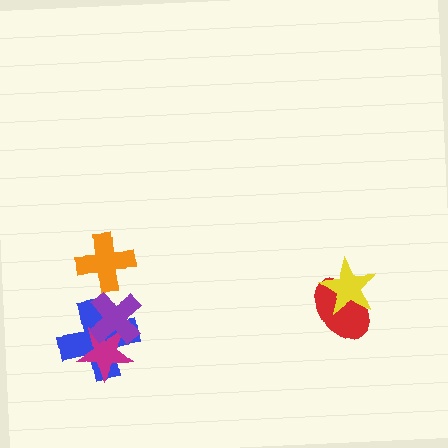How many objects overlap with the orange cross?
0 objects overlap with the orange cross.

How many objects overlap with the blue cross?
2 objects overlap with the blue cross.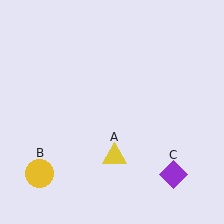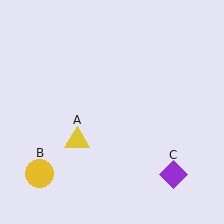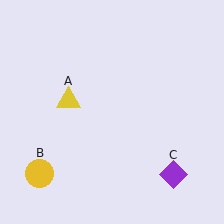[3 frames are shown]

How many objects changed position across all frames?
1 object changed position: yellow triangle (object A).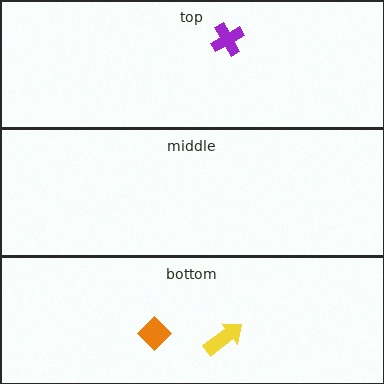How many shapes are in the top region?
1.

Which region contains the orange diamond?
The bottom region.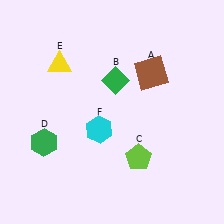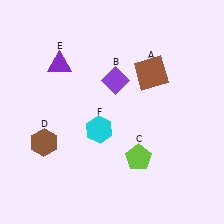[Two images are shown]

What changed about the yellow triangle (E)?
In Image 1, E is yellow. In Image 2, it changed to purple.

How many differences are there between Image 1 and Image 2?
There are 3 differences between the two images.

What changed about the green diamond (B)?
In Image 1, B is green. In Image 2, it changed to purple.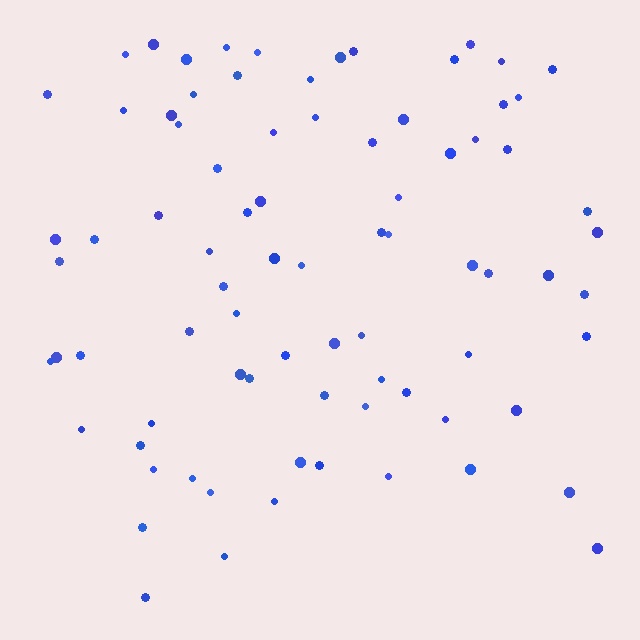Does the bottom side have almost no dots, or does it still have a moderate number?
Still a moderate number, just noticeably fewer than the top.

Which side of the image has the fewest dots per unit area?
The bottom.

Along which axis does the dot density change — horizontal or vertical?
Vertical.